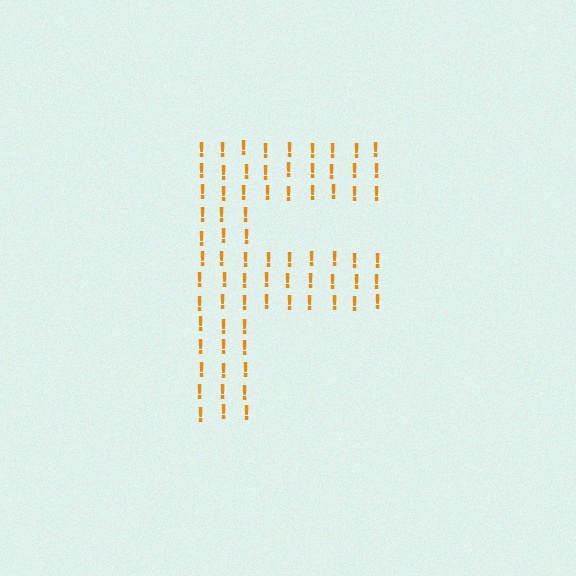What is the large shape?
The large shape is the letter F.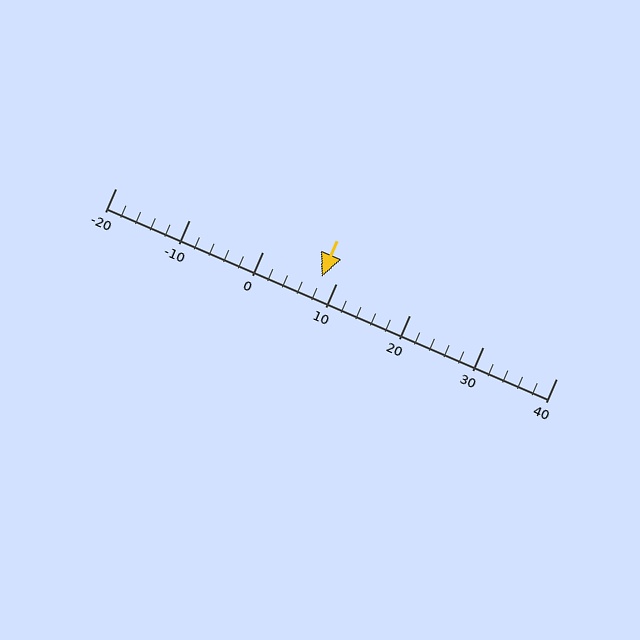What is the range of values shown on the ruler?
The ruler shows values from -20 to 40.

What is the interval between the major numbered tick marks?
The major tick marks are spaced 10 units apart.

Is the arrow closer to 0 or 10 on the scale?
The arrow is closer to 10.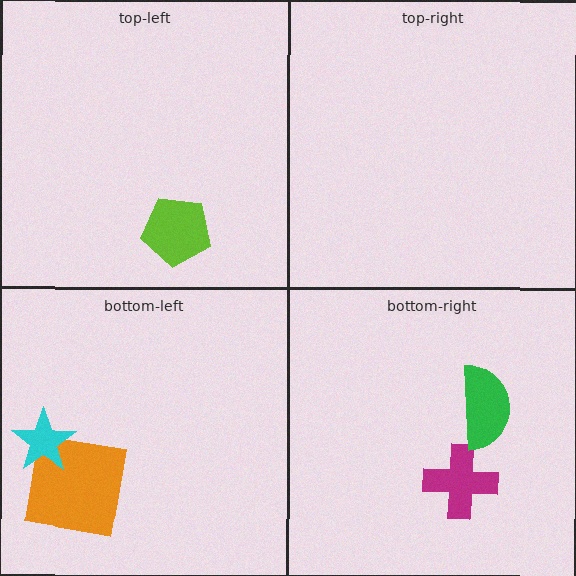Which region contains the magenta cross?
The bottom-right region.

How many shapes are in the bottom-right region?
2.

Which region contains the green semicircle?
The bottom-right region.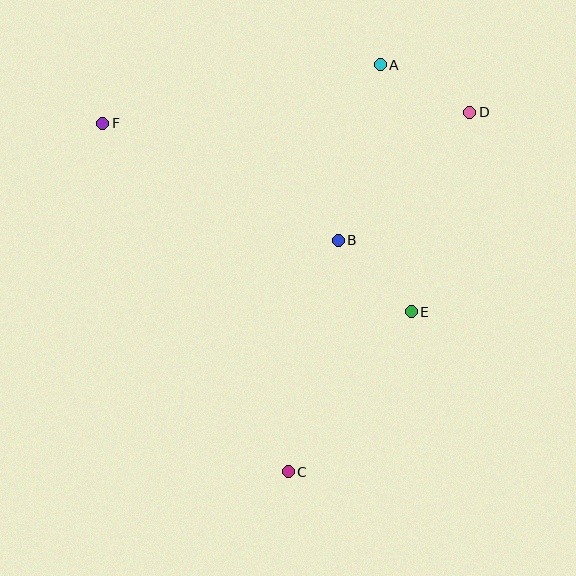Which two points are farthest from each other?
Points A and C are farthest from each other.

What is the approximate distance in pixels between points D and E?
The distance between D and E is approximately 208 pixels.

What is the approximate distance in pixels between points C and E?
The distance between C and E is approximately 202 pixels.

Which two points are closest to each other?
Points A and D are closest to each other.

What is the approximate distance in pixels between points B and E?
The distance between B and E is approximately 102 pixels.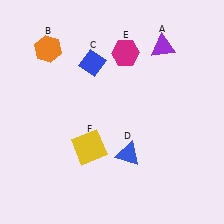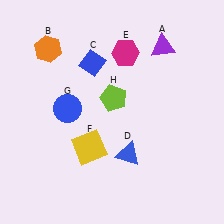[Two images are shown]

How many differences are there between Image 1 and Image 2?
There are 2 differences between the two images.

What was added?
A blue circle (G), a lime pentagon (H) were added in Image 2.